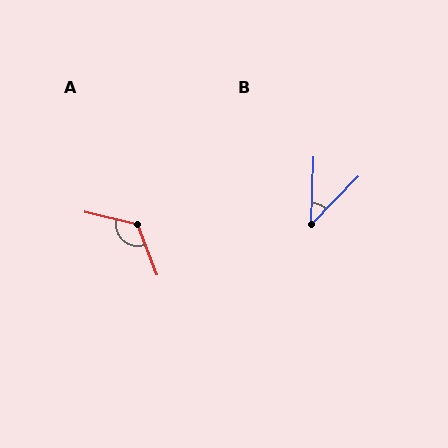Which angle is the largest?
A, at approximately 124 degrees.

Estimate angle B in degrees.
Approximately 42 degrees.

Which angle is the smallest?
B, at approximately 42 degrees.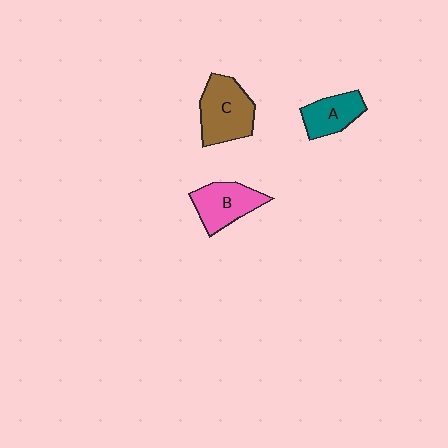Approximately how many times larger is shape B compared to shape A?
Approximately 1.2 times.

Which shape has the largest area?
Shape C (brown).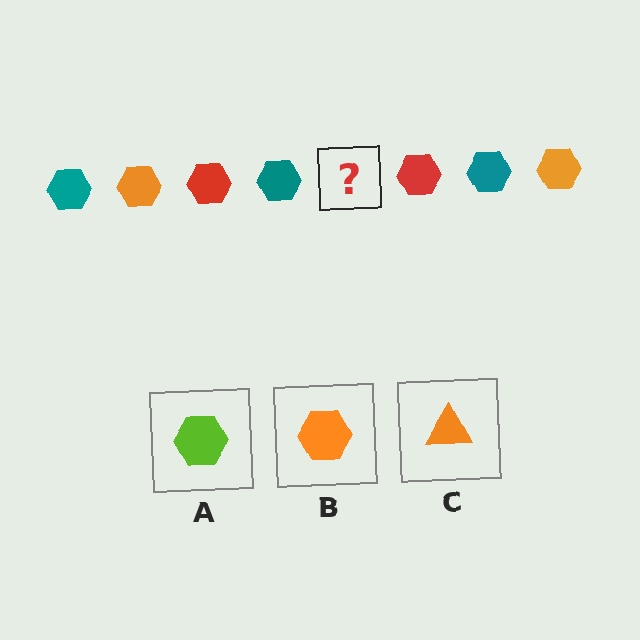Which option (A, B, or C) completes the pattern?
B.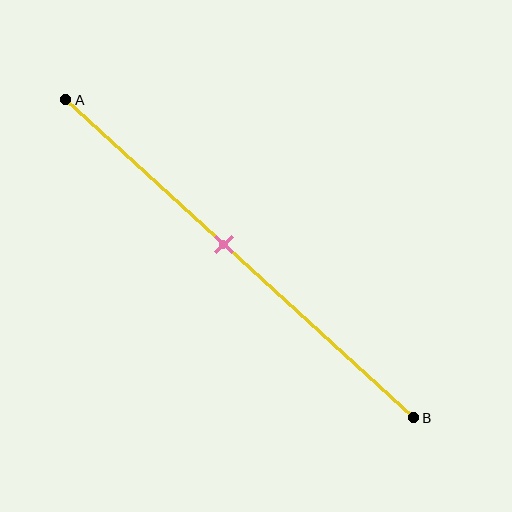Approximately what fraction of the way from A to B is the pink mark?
The pink mark is approximately 45% of the way from A to B.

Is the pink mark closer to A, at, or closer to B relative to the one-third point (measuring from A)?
The pink mark is closer to point B than the one-third point of segment AB.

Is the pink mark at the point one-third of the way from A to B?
No, the mark is at about 45% from A, not at the 33% one-third point.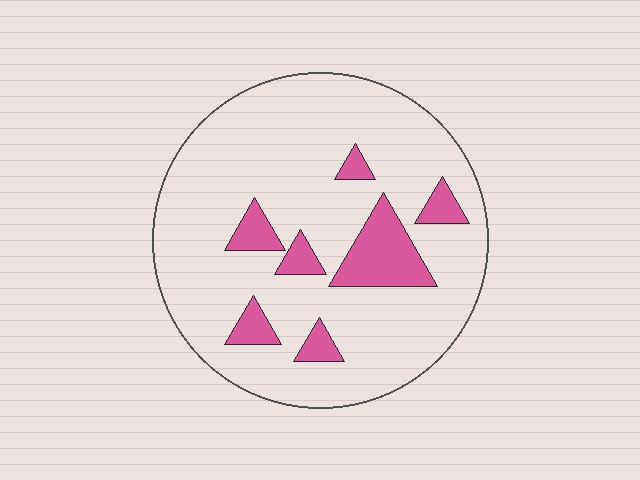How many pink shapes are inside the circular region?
7.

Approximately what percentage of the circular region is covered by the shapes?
Approximately 15%.